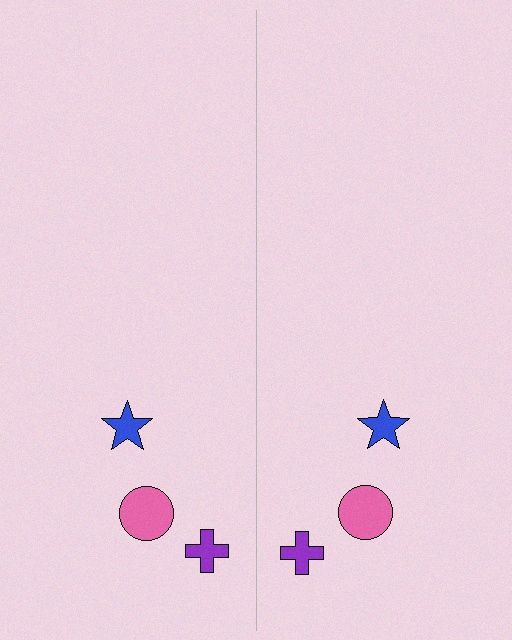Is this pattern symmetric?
Yes, this pattern has bilateral (reflection) symmetry.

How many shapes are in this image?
There are 6 shapes in this image.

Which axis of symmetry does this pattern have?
The pattern has a vertical axis of symmetry running through the center of the image.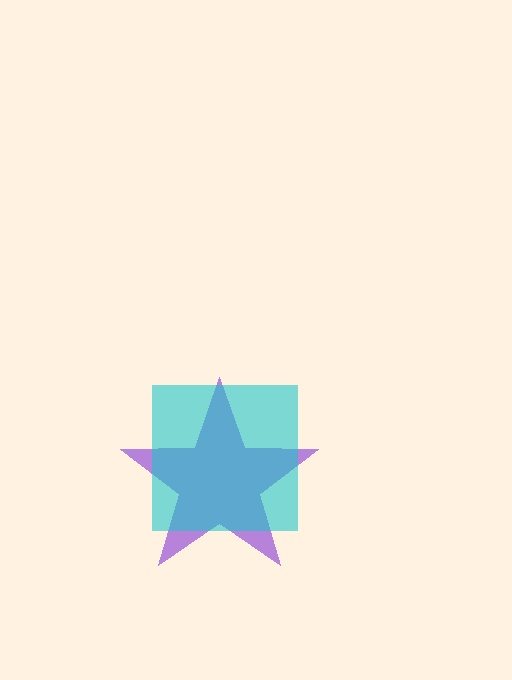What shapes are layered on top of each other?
The layered shapes are: a purple star, a cyan square.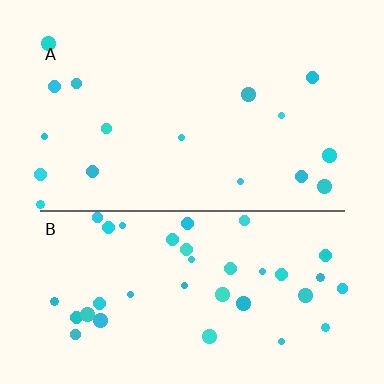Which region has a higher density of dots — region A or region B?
B (the bottom).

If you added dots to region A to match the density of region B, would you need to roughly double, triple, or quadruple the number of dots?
Approximately double.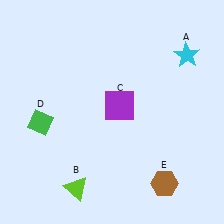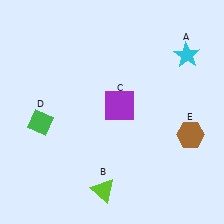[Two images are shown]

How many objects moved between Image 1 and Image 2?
2 objects moved between the two images.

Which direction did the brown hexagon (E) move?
The brown hexagon (E) moved up.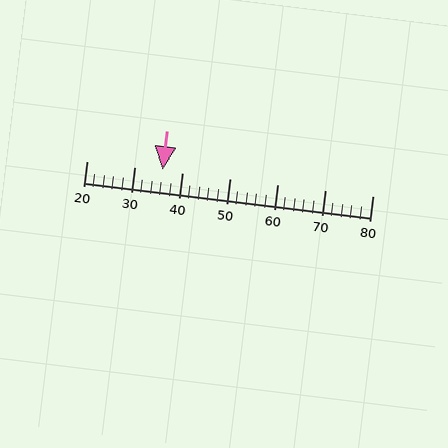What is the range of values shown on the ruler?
The ruler shows values from 20 to 80.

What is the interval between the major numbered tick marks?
The major tick marks are spaced 10 units apart.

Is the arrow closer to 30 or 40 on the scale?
The arrow is closer to 40.